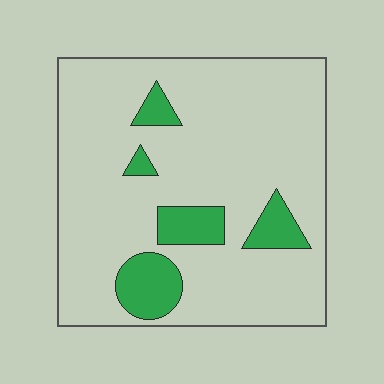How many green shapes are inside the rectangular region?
5.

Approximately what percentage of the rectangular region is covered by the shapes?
Approximately 15%.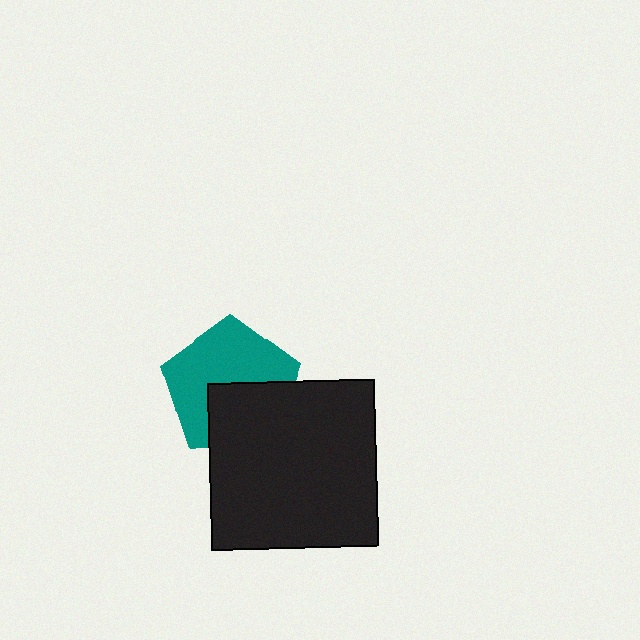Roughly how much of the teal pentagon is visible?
About half of it is visible (roughly 61%).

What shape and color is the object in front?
The object in front is a black square.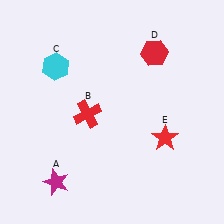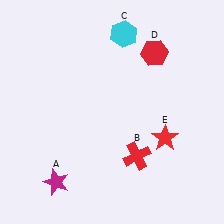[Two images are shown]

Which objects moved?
The objects that moved are: the red cross (B), the cyan hexagon (C).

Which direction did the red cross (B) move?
The red cross (B) moved right.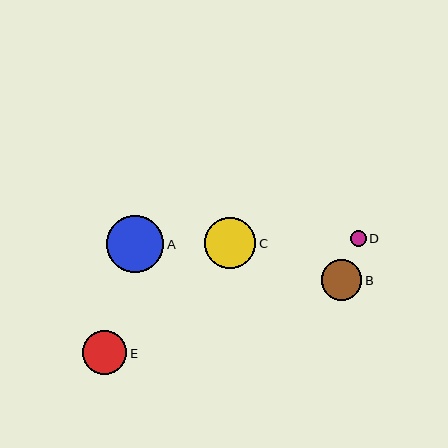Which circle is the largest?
Circle A is the largest with a size of approximately 57 pixels.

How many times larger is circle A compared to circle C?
Circle A is approximately 1.1 times the size of circle C.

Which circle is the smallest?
Circle D is the smallest with a size of approximately 16 pixels.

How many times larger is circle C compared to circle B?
Circle C is approximately 1.3 times the size of circle B.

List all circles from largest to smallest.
From largest to smallest: A, C, E, B, D.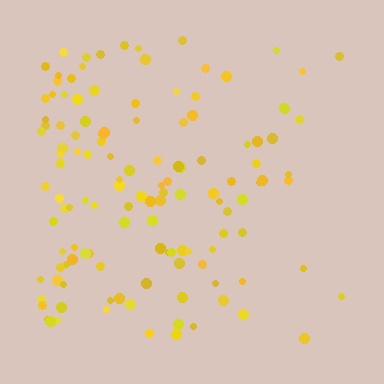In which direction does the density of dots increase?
From right to left, with the left side densest.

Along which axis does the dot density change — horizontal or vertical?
Horizontal.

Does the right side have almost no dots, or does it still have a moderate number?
Still a moderate number, just noticeably fewer than the left.